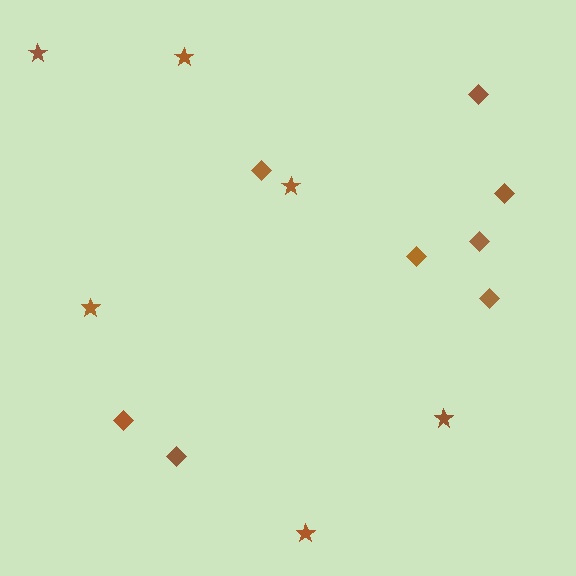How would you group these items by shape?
There are 2 groups: one group of diamonds (8) and one group of stars (6).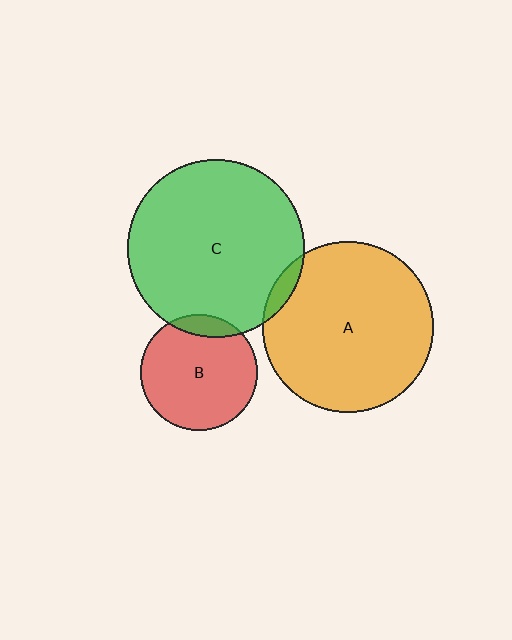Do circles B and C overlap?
Yes.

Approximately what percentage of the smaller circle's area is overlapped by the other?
Approximately 10%.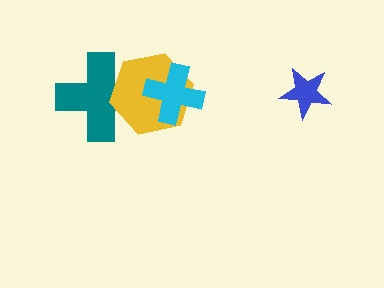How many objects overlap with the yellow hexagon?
2 objects overlap with the yellow hexagon.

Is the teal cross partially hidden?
Yes, it is partially covered by another shape.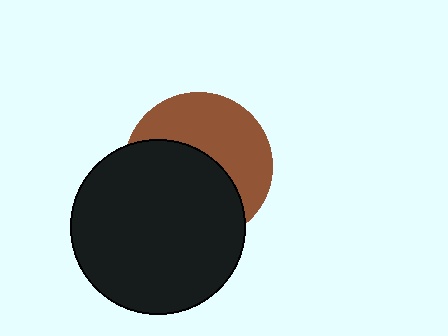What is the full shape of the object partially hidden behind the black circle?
The partially hidden object is a brown circle.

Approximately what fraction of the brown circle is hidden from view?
Roughly 53% of the brown circle is hidden behind the black circle.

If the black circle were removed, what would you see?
You would see the complete brown circle.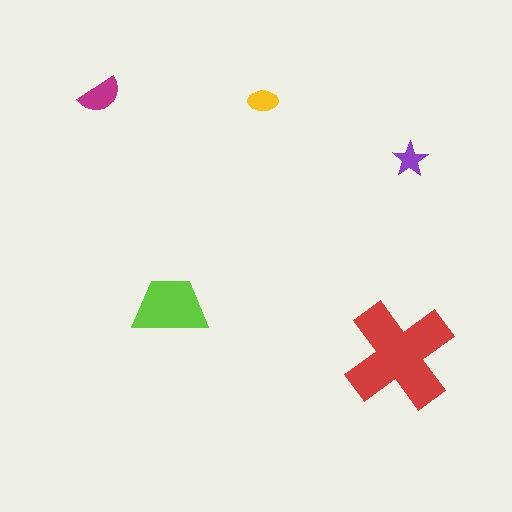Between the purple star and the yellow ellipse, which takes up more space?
The yellow ellipse.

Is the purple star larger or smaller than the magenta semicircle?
Smaller.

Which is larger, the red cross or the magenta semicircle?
The red cross.